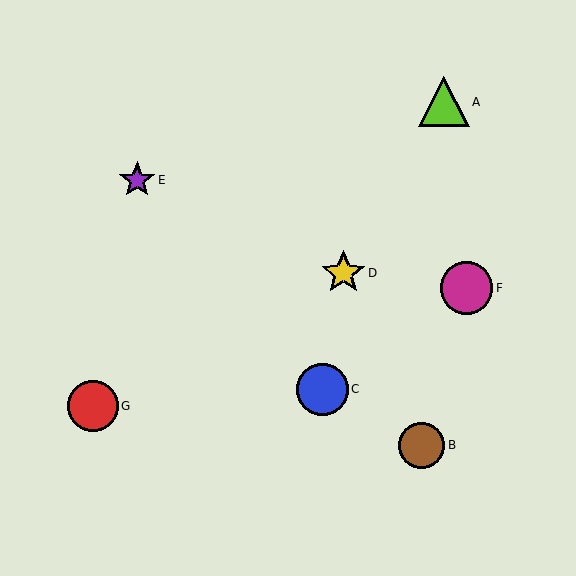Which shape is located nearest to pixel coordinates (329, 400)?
The blue circle (labeled C) at (322, 389) is nearest to that location.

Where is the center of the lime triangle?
The center of the lime triangle is at (444, 102).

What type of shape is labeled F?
Shape F is a magenta circle.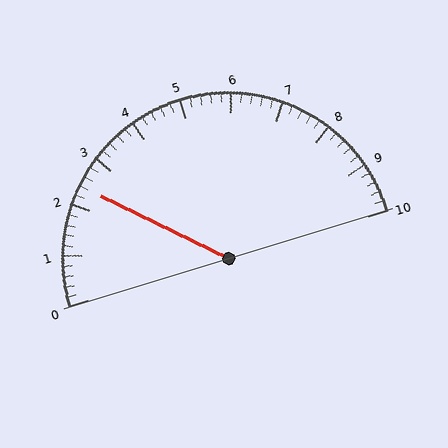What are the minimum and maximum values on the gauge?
The gauge ranges from 0 to 10.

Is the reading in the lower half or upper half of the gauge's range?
The reading is in the lower half of the range (0 to 10).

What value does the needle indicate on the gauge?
The needle indicates approximately 2.4.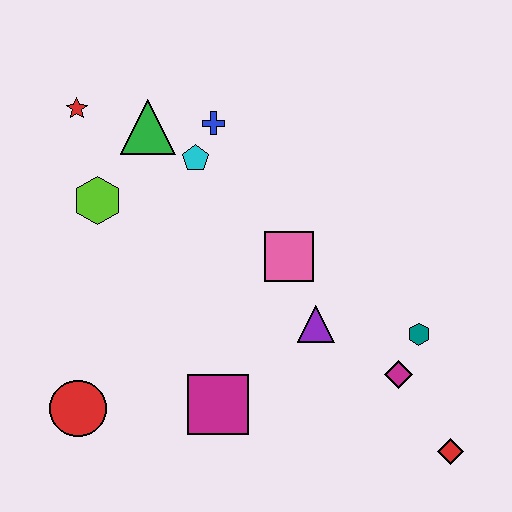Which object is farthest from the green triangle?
The red diamond is farthest from the green triangle.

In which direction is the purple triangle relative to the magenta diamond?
The purple triangle is to the left of the magenta diamond.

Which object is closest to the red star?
The green triangle is closest to the red star.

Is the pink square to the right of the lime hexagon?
Yes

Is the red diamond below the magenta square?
Yes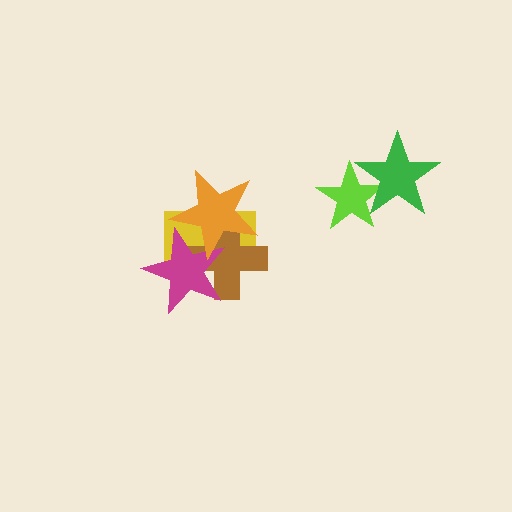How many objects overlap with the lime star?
1 object overlaps with the lime star.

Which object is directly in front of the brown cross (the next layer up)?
The magenta star is directly in front of the brown cross.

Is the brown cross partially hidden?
Yes, it is partially covered by another shape.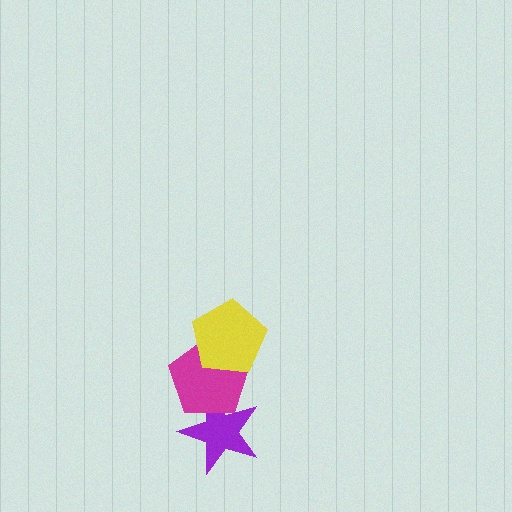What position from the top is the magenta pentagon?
The magenta pentagon is 2nd from the top.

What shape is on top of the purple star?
The magenta pentagon is on top of the purple star.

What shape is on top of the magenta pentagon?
The yellow pentagon is on top of the magenta pentagon.